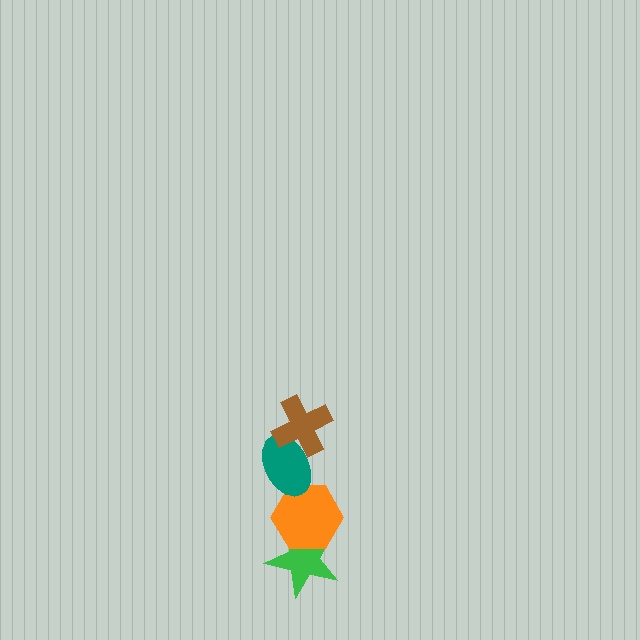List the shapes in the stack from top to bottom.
From top to bottom: the brown cross, the teal ellipse, the orange hexagon, the green star.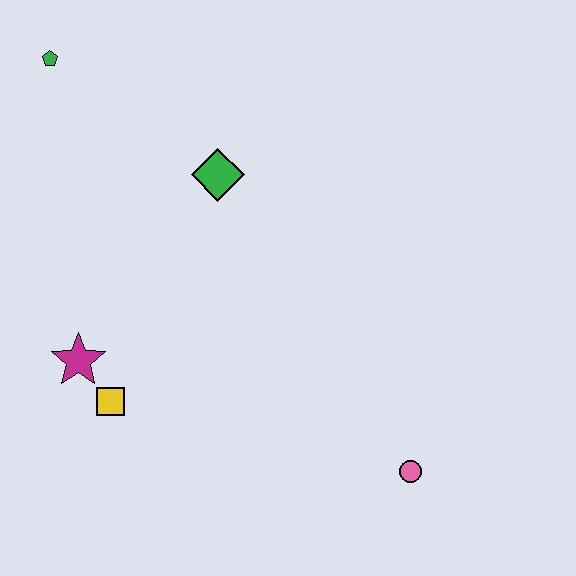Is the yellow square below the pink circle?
No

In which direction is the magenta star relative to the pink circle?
The magenta star is to the left of the pink circle.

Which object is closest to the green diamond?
The green pentagon is closest to the green diamond.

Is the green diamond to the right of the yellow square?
Yes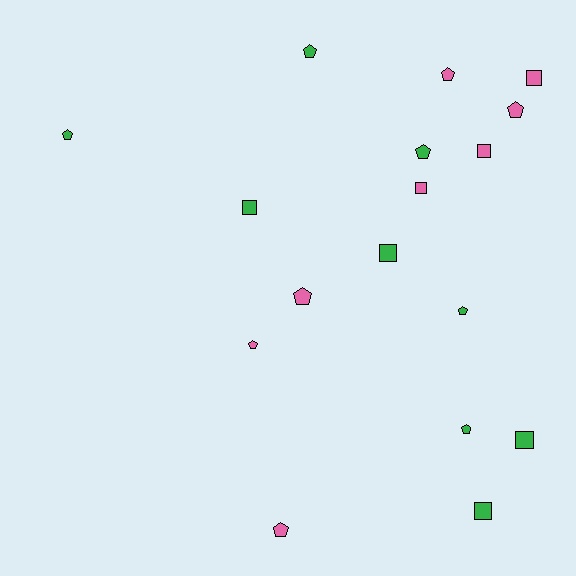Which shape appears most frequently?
Pentagon, with 10 objects.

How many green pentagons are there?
There are 5 green pentagons.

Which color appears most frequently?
Green, with 9 objects.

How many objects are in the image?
There are 17 objects.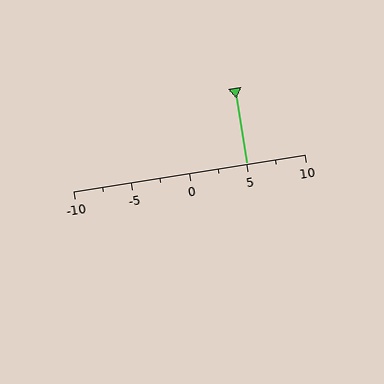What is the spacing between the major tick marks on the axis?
The major ticks are spaced 5 apart.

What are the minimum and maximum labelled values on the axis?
The axis runs from -10 to 10.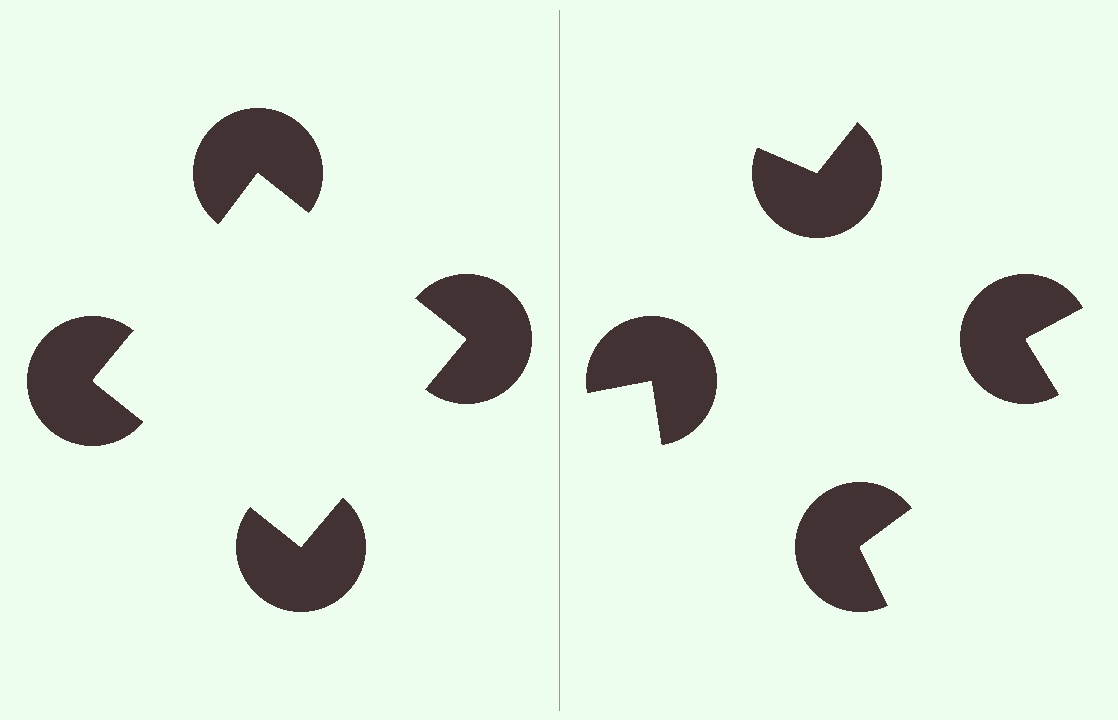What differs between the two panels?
The pac-man discs are positioned identically on both sides; only the wedge orientations differ. On the left they align to a square; on the right they are misaligned.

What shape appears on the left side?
An illusory square.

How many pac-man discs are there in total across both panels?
8 — 4 on each side.